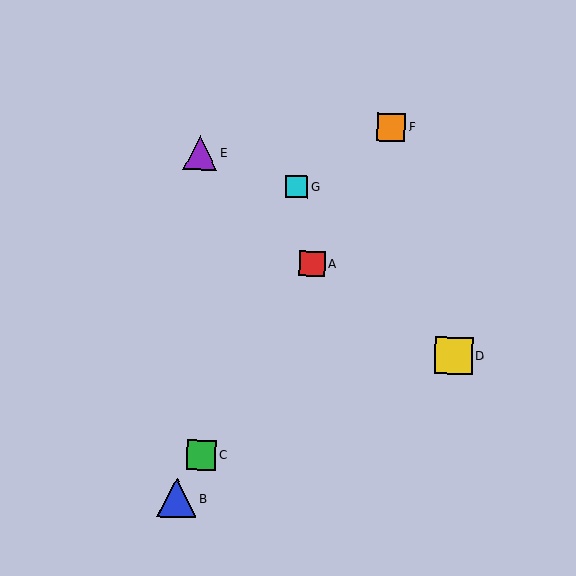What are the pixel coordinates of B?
Object B is at (177, 498).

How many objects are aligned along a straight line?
4 objects (A, B, C, F) are aligned along a straight line.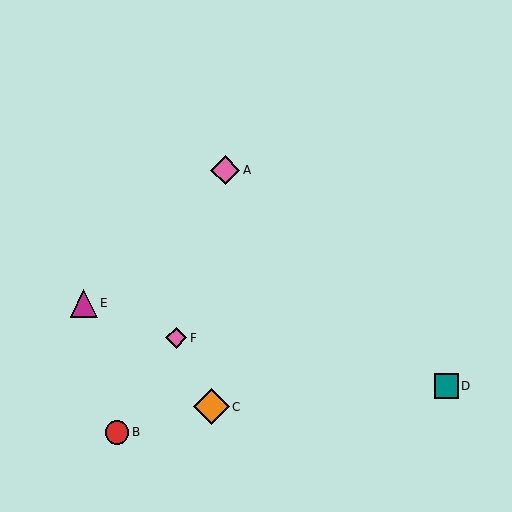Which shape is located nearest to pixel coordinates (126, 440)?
The red circle (labeled B) at (117, 432) is nearest to that location.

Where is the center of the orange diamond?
The center of the orange diamond is at (211, 407).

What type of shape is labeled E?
Shape E is a magenta triangle.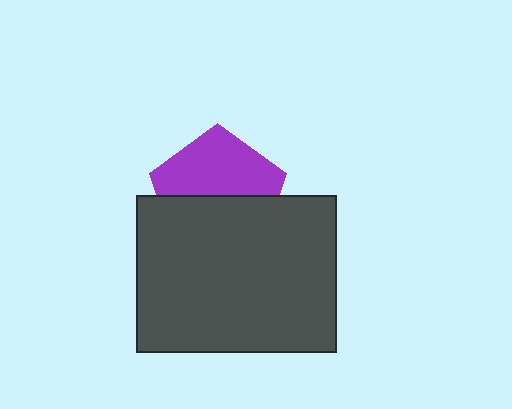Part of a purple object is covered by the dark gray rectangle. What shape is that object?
It is a pentagon.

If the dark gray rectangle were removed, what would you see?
You would see the complete purple pentagon.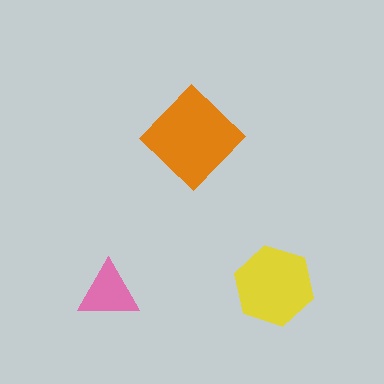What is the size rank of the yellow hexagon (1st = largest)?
2nd.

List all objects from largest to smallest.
The orange diamond, the yellow hexagon, the pink triangle.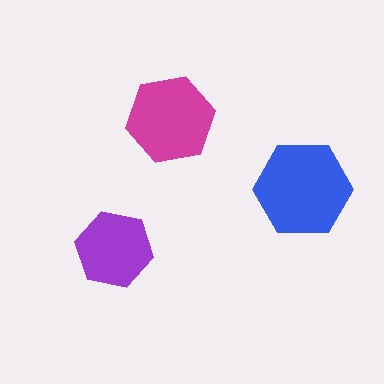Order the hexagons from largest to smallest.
the blue one, the magenta one, the purple one.